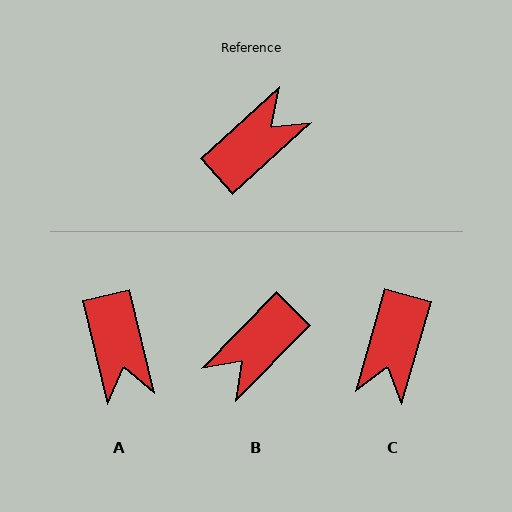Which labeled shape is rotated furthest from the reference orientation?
B, about 176 degrees away.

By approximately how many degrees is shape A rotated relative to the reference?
Approximately 119 degrees clockwise.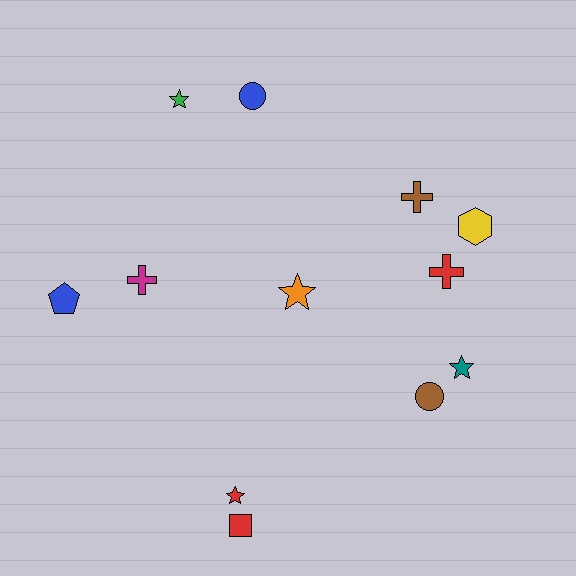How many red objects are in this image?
There are 3 red objects.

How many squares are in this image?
There is 1 square.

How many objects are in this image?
There are 12 objects.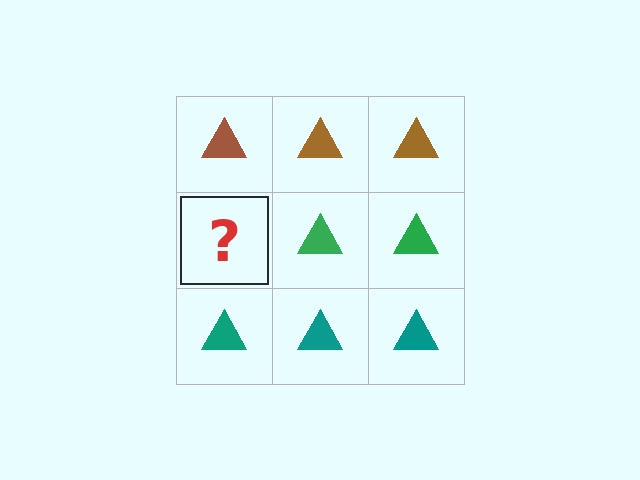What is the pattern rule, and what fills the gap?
The rule is that each row has a consistent color. The gap should be filled with a green triangle.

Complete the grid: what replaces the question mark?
The question mark should be replaced with a green triangle.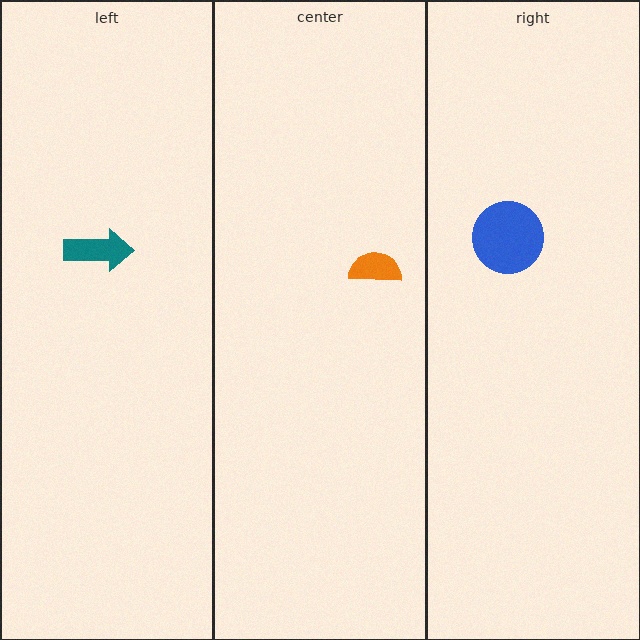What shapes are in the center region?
The orange semicircle.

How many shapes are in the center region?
1.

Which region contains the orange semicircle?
The center region.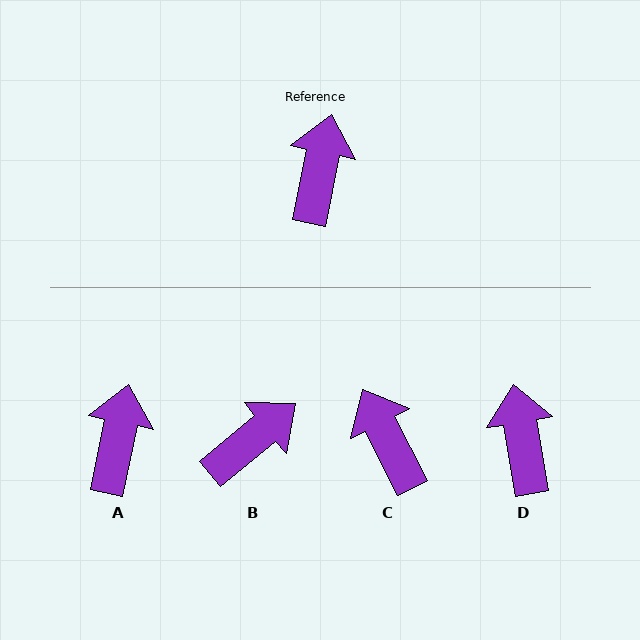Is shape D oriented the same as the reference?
No, it is off by about 21 degrees.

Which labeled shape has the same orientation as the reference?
A.